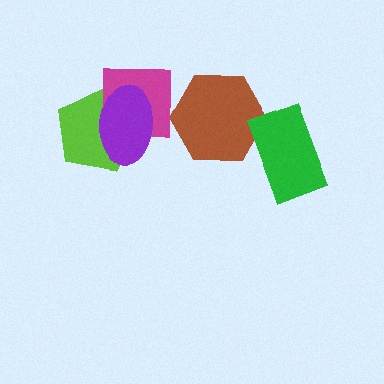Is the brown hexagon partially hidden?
Yes, it is partially covered by another shape.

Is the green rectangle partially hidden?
No, no other shape covers it.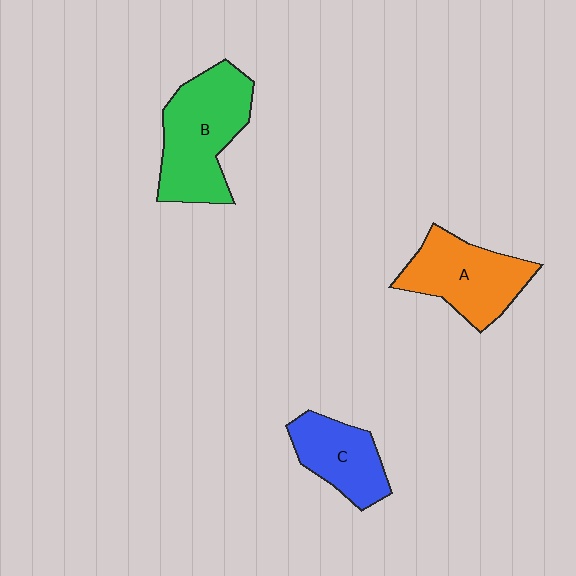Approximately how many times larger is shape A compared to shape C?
Approximately 1.3 times.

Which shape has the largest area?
Shape B (green).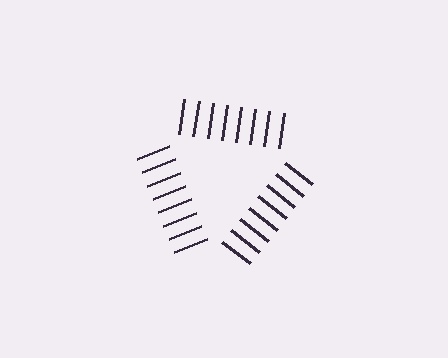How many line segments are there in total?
24 — 8 along each of the 3 edges.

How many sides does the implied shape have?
3 sides — the line-ends trace a triangle.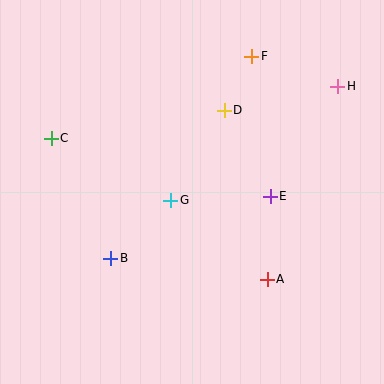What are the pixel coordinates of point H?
Point H is at (338, 86).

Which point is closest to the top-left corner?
Point C is closest to the top-left corner.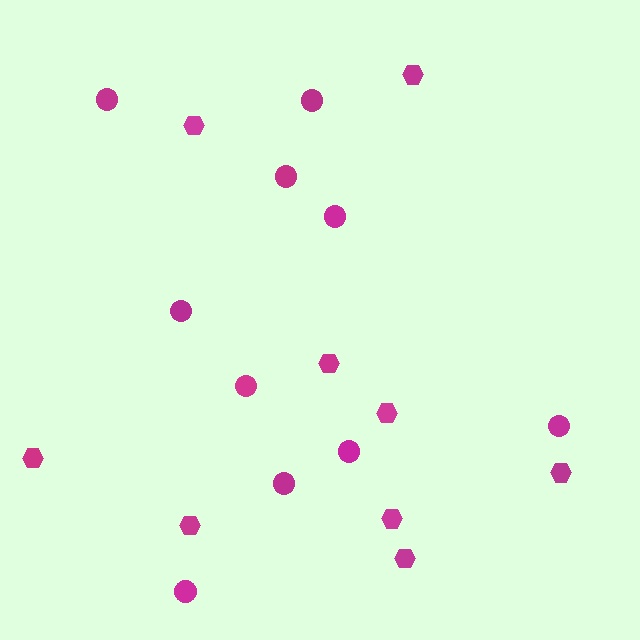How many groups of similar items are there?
There are 2 groups: one group of hexagons (9) and one group of circles (10).